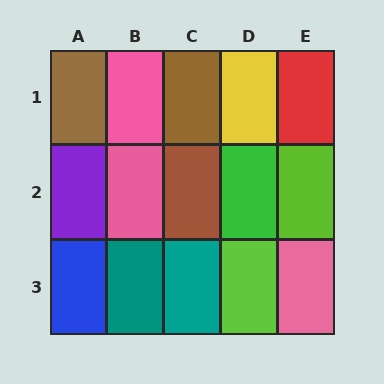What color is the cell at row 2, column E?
Lime.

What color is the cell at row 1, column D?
Yellow.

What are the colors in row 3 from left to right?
Blue, teal, teal, lime, pink.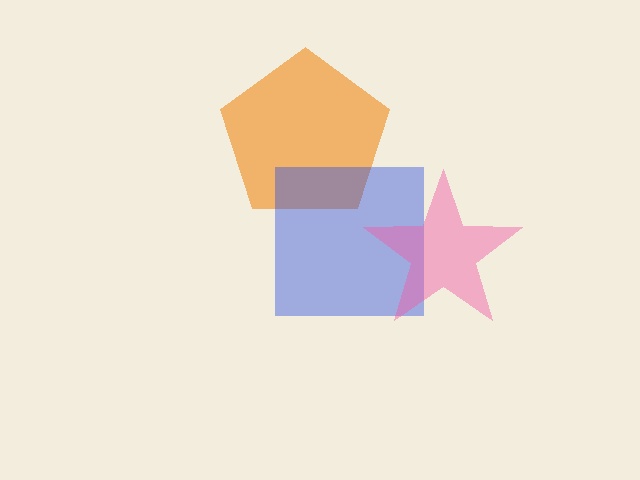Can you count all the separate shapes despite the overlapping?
Yes, there are 3 separate shapes.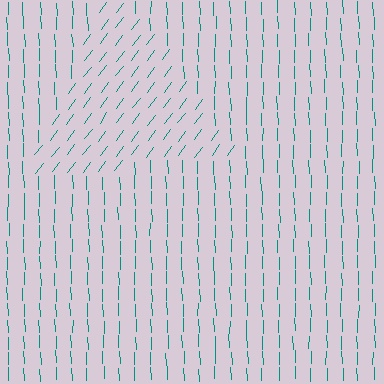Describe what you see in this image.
The image is filled with small teal line segments. A triangle region in the image has lines oriented differently from the surrounding lines, creating a visible texture boundary.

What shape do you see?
I see a triangle.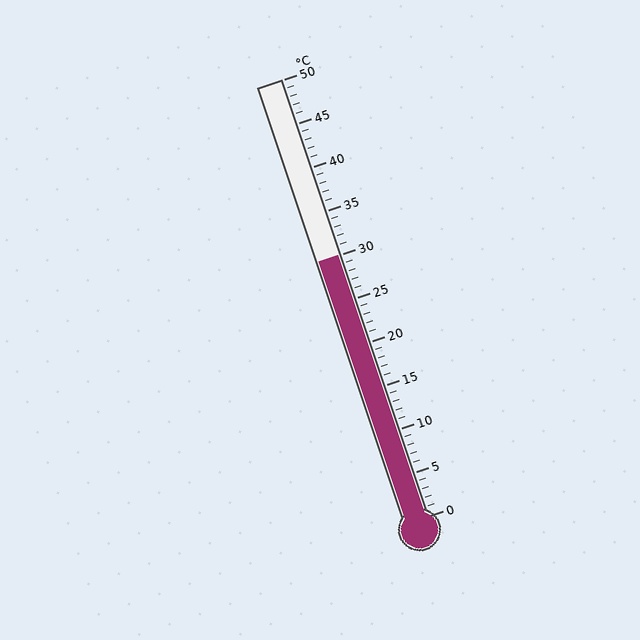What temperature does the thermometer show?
The thermometer shows approximately 30°C.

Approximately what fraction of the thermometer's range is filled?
The thermometer is filled to approximately 60% of its range.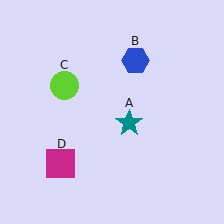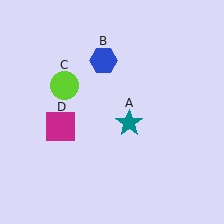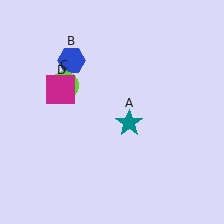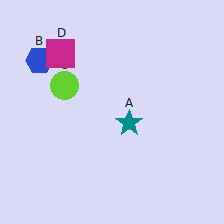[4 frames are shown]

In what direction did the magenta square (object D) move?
The magenta square (object D) moved up.